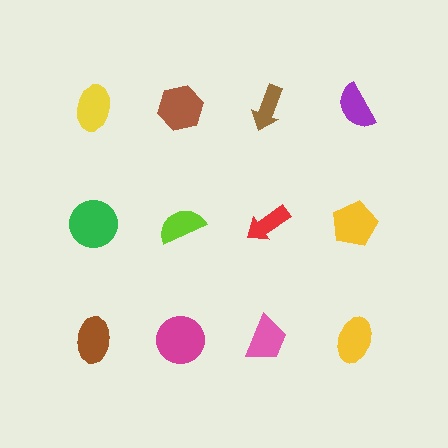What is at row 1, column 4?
A purple semicircle.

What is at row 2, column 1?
A green circle.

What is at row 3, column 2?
A magenta circle.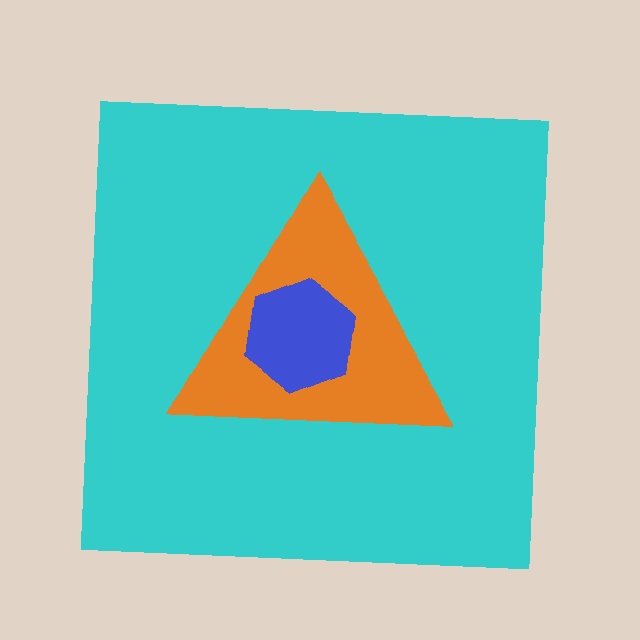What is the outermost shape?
The cyan square.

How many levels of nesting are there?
3.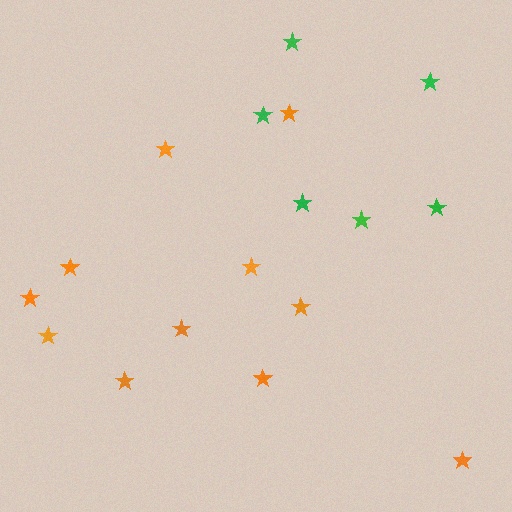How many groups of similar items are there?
There are 2 groups: one group of orange stars (11) and one group of green stars (6).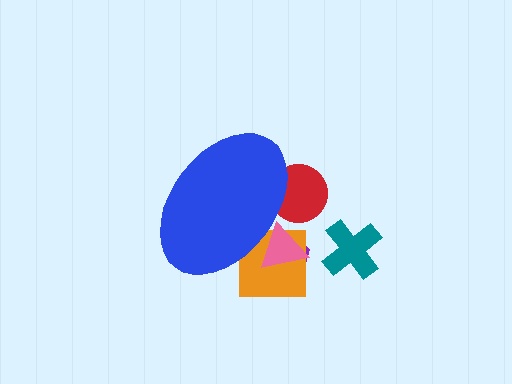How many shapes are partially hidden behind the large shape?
4 shapes are partially hidden.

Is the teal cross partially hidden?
No, the teal cross is fully visible.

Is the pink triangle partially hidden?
Yes, the pink triangle is partially hidden behind the blue ellipse.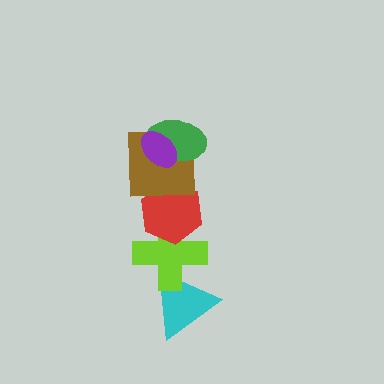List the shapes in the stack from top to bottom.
From top to bottom: the purple ellipse, the green ellipse, the brown square, the red hexagon, the lime cross, the cyan triangle.